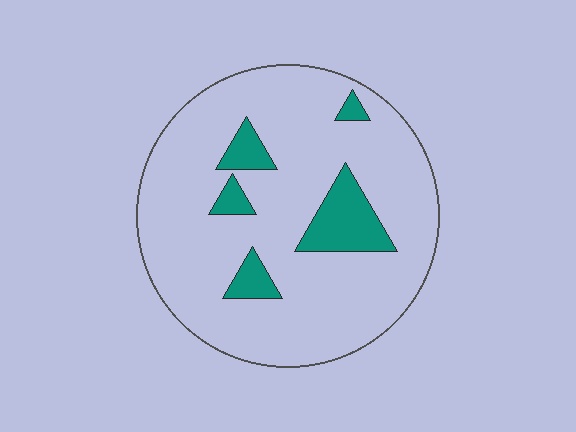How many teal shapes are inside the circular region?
5.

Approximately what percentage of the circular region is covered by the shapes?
Approximately 15%.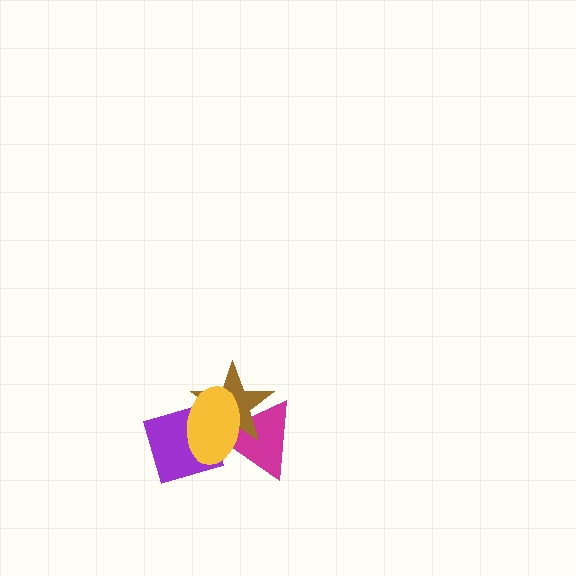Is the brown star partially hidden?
Yes, it is partially covered by another shape.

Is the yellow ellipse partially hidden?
No, no other shape covers it.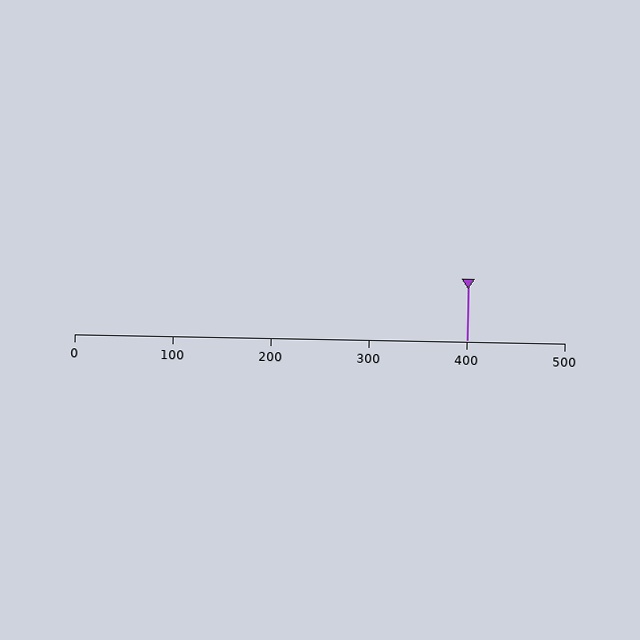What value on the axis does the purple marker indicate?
The marker indicates approximately 400.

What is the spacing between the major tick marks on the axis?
The major ticks are spaced 100 apart.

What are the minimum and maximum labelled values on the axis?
The axis runs from 0 to 500.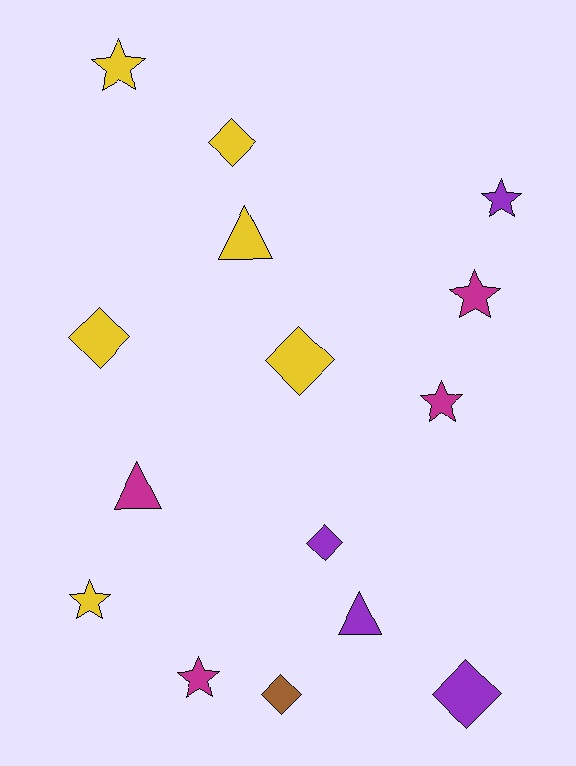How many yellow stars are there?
There are 2 yellow stars.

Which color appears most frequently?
Yellow, with 6 objects.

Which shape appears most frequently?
Star, with 6 objects.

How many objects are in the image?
There are 15 objects.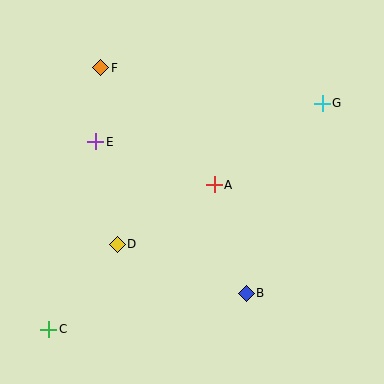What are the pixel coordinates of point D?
Point D is at (117, 244).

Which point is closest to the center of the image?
Point A at (214, 185) is closest to the center.